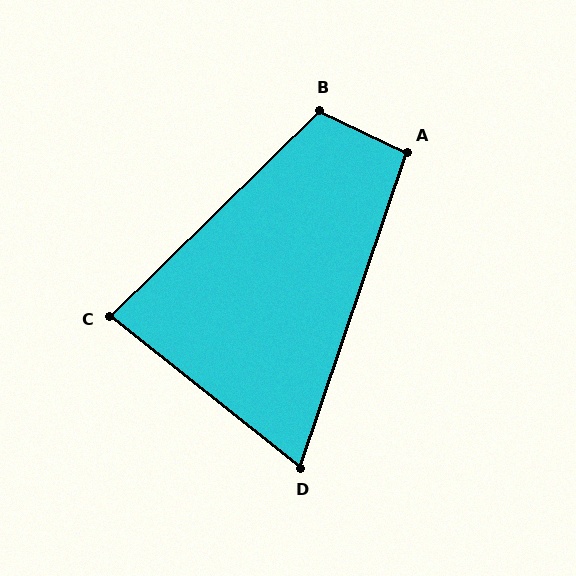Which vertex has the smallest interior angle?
D, at approximately 70 degrees.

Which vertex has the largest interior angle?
B, at approximately 110 degrees.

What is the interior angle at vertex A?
Approximately 97 degrees (obtuse).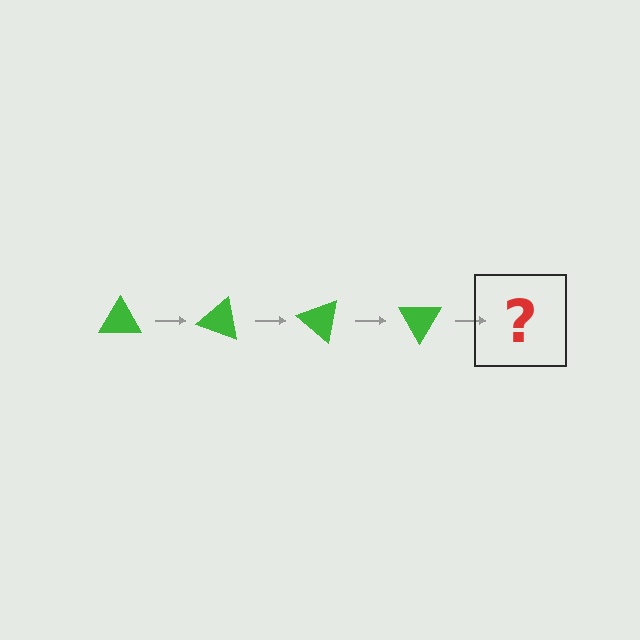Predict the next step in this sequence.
The next step is a green triangle rotated 80 degrees.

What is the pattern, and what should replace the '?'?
The pattern is that the triangle rotates 20 degrees each step. The '?' should be a green triangle rotated 80 degrees.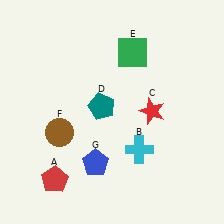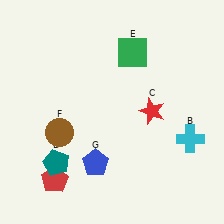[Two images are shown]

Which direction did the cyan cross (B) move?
The cyan cross (B) moved right.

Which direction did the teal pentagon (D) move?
The teal pentagon (D) moved down.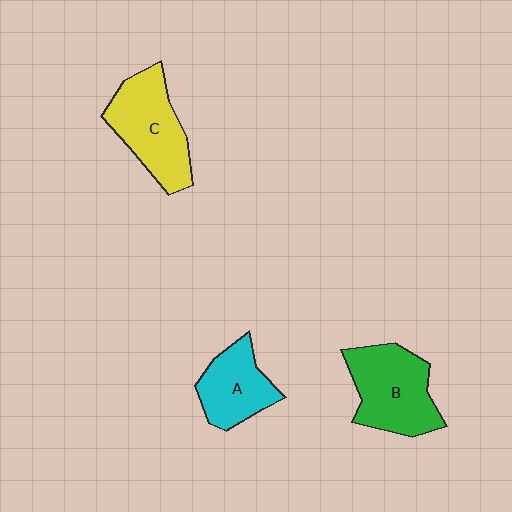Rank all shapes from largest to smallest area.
From largest to smallest: B (green), C (yellow), A (cyan).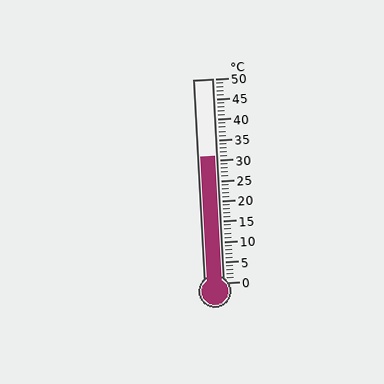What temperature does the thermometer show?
The thermometer shows approximately 31°C.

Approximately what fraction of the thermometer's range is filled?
The thermometer is filled to approximately 60% of its range.